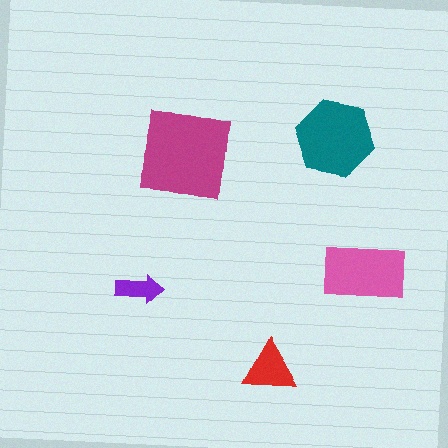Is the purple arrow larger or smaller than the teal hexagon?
Smaller.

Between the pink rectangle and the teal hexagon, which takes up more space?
The teal hexagon.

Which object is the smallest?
The purple arrow.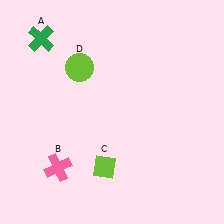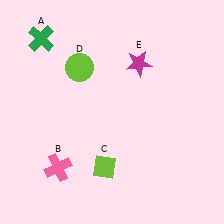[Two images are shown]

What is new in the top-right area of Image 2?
A magenta star (E) was added in the top-right area of Image 2.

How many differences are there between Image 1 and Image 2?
There is 1 difference between the two images.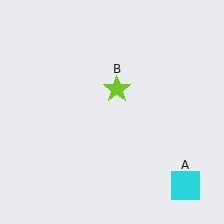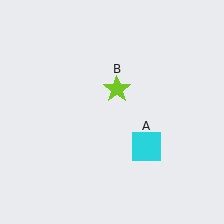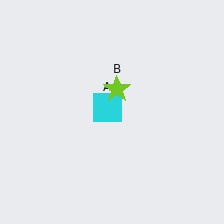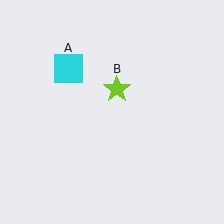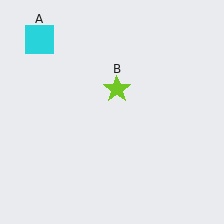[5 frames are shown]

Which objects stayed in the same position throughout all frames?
Lime star (object B) remained stationary.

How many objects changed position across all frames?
1 object changed position: cyan square (object A).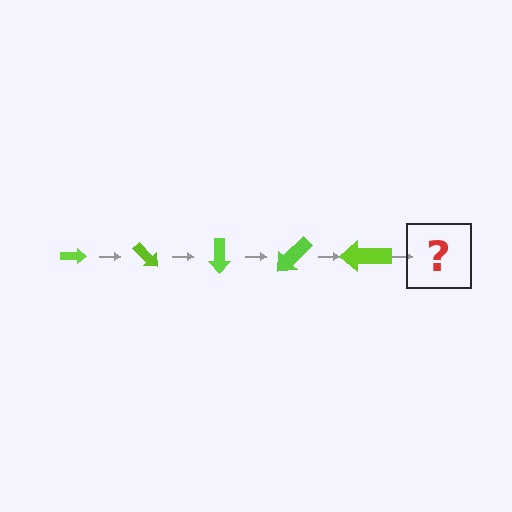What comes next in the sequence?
The next element should be an arrow, larger than the previous one and rotated 225 degrees from the start.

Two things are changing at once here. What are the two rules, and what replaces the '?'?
The two rules are that the arrow grows larger each step and it rotates 45 degrees each step. The '?' should be an arrow, larger than the previous one and rotated 225 degrees from the start.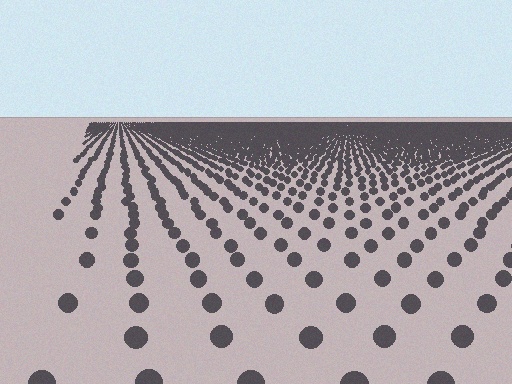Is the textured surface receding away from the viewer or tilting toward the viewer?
The surface is receding away from the viewer. Texture elements get smaller and denser toward the top.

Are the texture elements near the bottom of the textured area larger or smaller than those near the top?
Larger. Near the bottom, elements are closer to the viewer and appear at a bigger on-screen size.